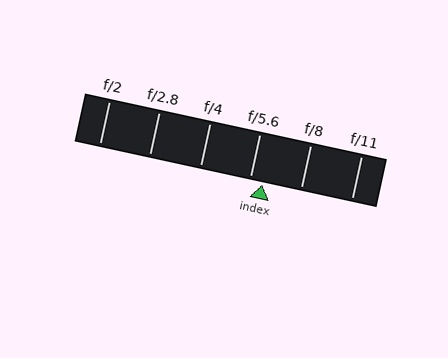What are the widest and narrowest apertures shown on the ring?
The widest aperture shown is f/2 and the narrowest is f/11.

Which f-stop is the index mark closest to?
The index mark is closest to f/5.6.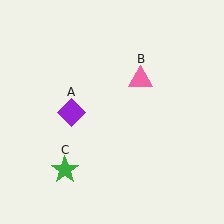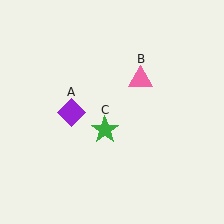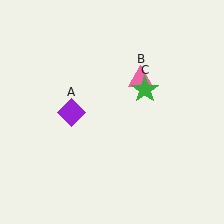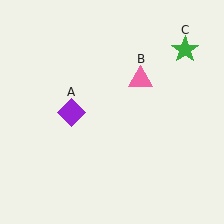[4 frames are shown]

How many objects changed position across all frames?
1 object changed position: green star (object C).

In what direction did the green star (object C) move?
The green star (object C) moved up and to the right.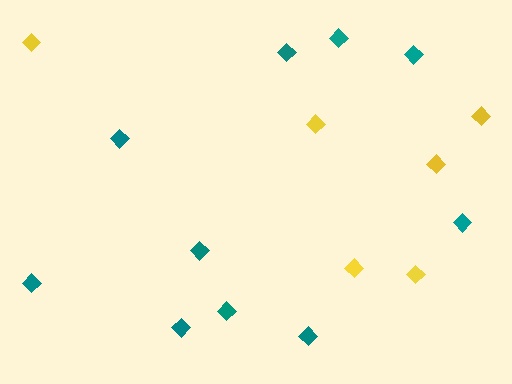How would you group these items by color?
There are 2 groups: one group of teal diamonds (10) and one group of yellow diamonds (6).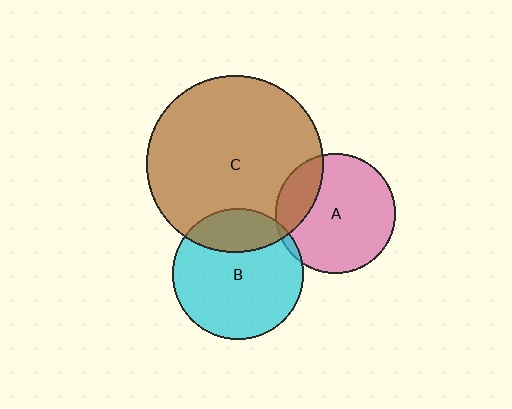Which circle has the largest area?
Circle C (brown).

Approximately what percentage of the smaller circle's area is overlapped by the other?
Approximately 20%.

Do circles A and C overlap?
Yes.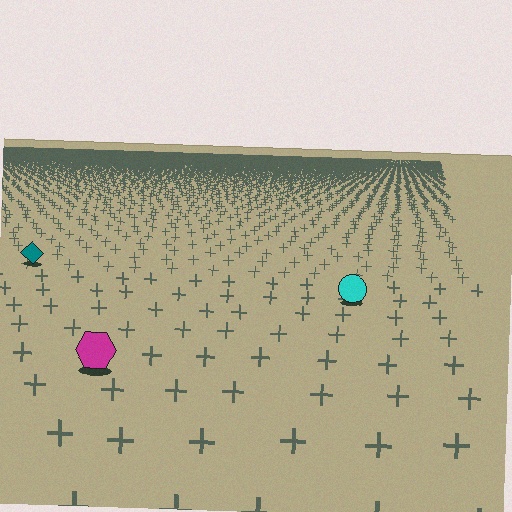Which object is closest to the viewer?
The magenta hexagon is closest. The texture marks near it are larger and more spread out.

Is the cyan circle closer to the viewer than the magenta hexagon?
No. The magenta hexagon is closer — you can tell from the texture gradient: the ground texture is coarser near it.